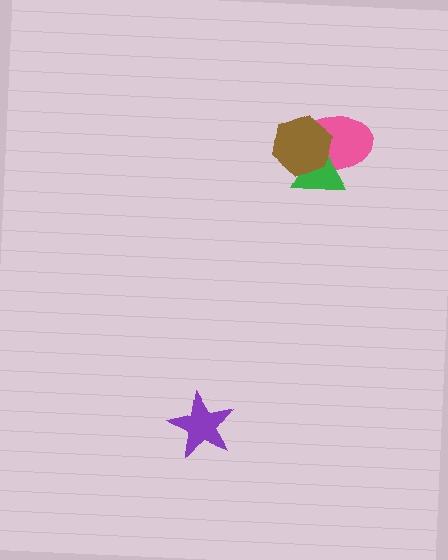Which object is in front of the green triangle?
The brown hexagon is in front of the green triangle.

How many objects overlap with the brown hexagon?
2 objects overlap with the brown hexagon.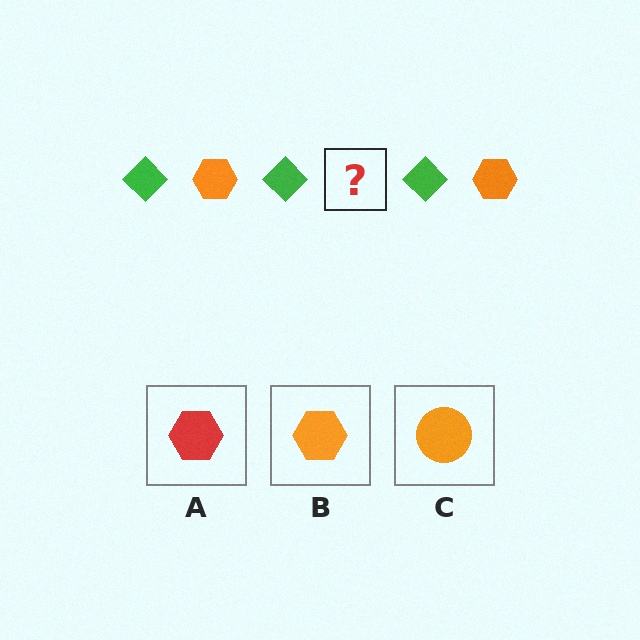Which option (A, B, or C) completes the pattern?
B.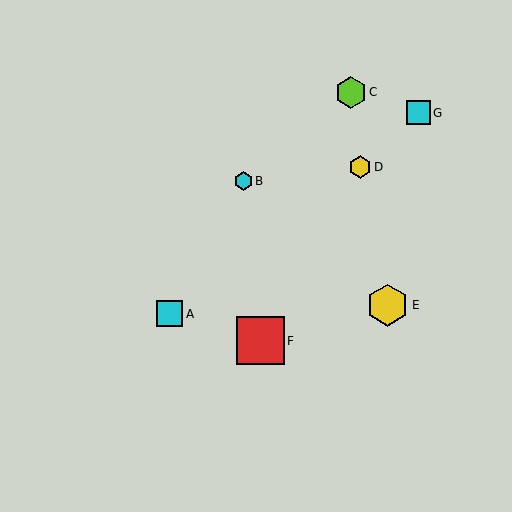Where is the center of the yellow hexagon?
The center of the yellow hexagon is at (360, 167).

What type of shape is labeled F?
Shape F is a red square.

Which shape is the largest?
The red square (labeled F) is the largest.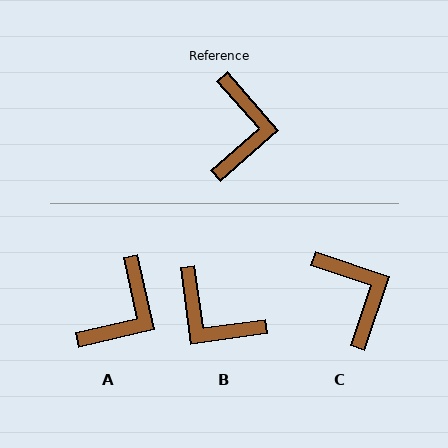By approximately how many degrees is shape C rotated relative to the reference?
Approximately 30 degrees counter-clockwise.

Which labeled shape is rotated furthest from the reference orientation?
B, about 123 degrees away.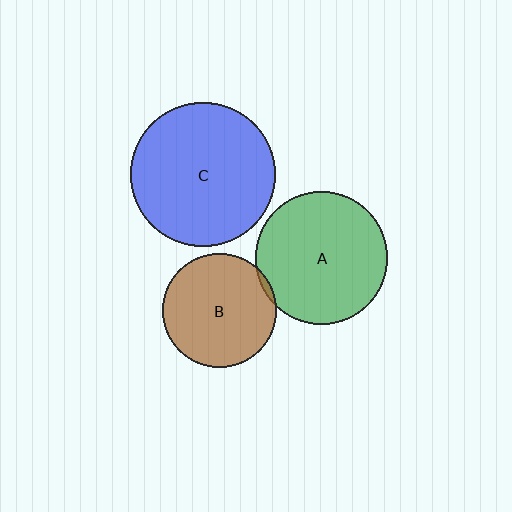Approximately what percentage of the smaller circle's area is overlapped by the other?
Approximately 5%.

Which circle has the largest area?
Circle C (blue).